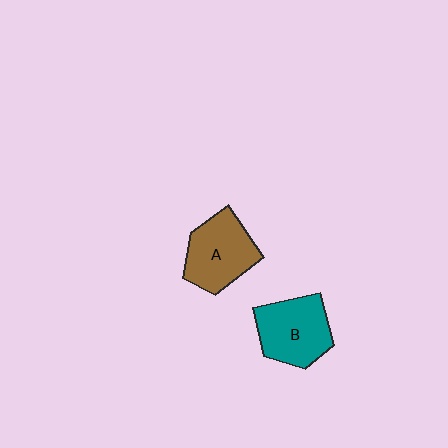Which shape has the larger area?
Shape B (teal).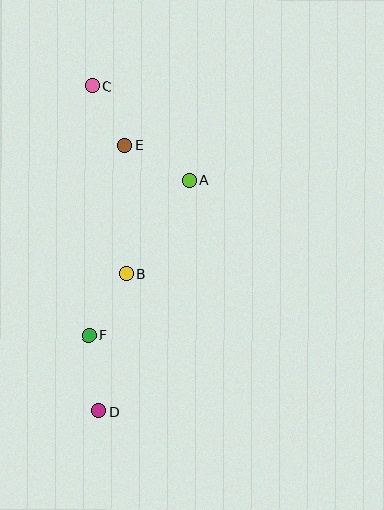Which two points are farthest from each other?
Points C and D are farthest from each other.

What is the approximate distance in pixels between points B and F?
The distance between B and F is approximately 72 pixels.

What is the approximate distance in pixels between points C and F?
The distance between C and F is approximately 249 pixels.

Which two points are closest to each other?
Points C and E are closest to each other.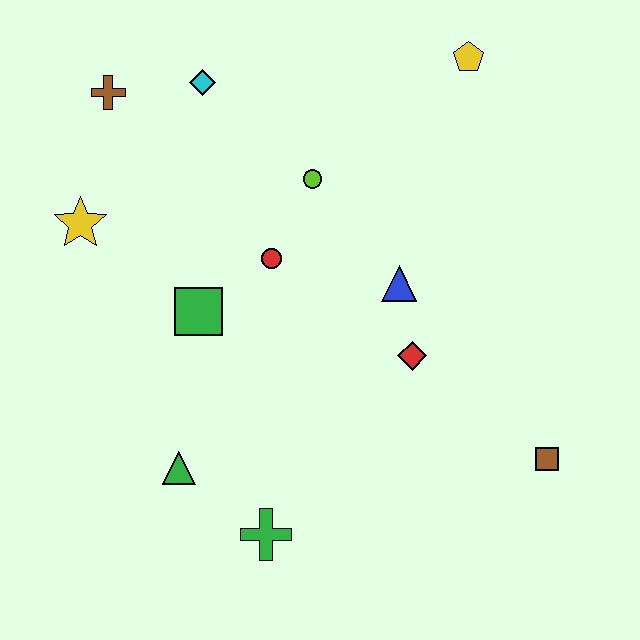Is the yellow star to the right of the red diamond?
No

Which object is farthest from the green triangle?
The yellow pentagon is farthest from the green triangle.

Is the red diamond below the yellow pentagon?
Yes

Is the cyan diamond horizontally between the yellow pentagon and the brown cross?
Yes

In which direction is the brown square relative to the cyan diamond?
The brown square is below the cyan diamond.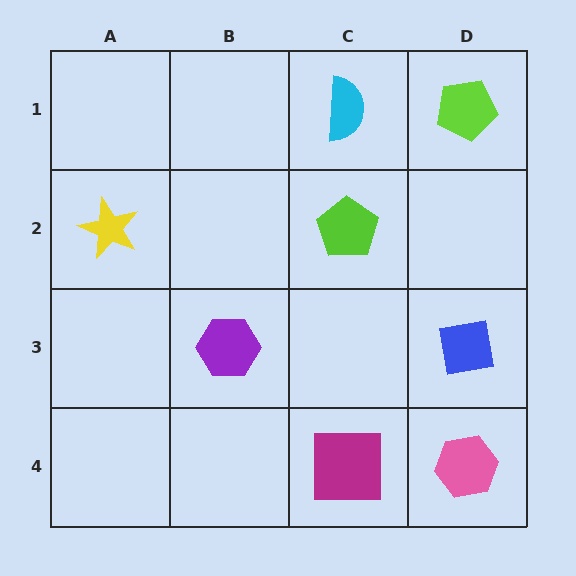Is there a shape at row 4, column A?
No, that cell is empty.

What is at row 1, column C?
A cyan semicircle.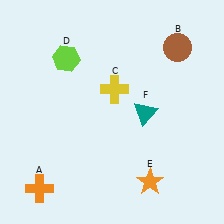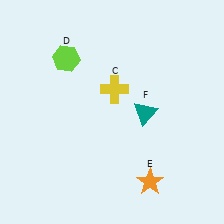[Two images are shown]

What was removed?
The orange cross (A), the brown circle (B) were removed in Image 2.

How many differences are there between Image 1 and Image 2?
There are 2 differences between the two images.